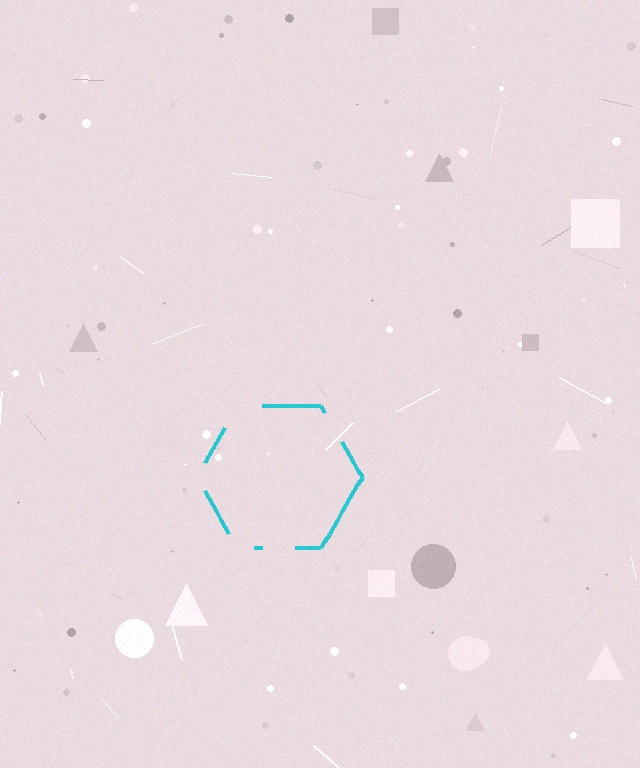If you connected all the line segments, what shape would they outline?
They would outline a hexagon.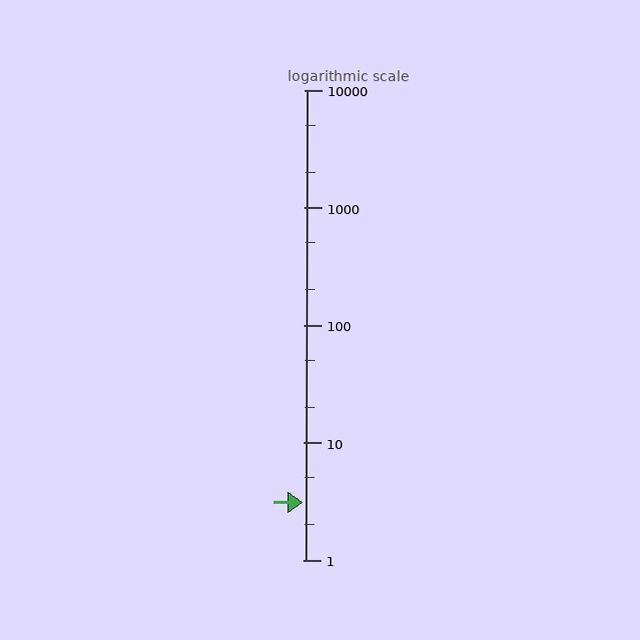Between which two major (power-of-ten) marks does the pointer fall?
The pointer is between 1 and 10.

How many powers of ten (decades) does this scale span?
The scale spans 4 decades, from 1 to 10000.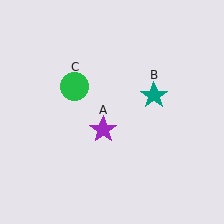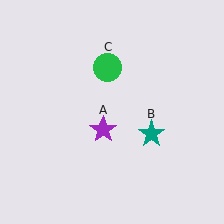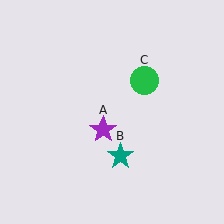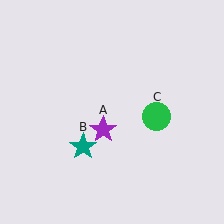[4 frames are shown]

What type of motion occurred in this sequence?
The teal star (object B), green circle (object C) rotated clockwise around the center of the scene.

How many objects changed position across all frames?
2 objects changed position: teal star (object B), green circle (object C).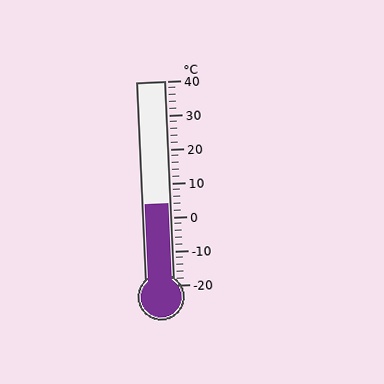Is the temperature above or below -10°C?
The temperature is above -10°C.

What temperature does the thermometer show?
The thermometer shows approximately 4°C.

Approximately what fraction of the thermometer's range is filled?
The thermometer is filled to approximately 40% of its range.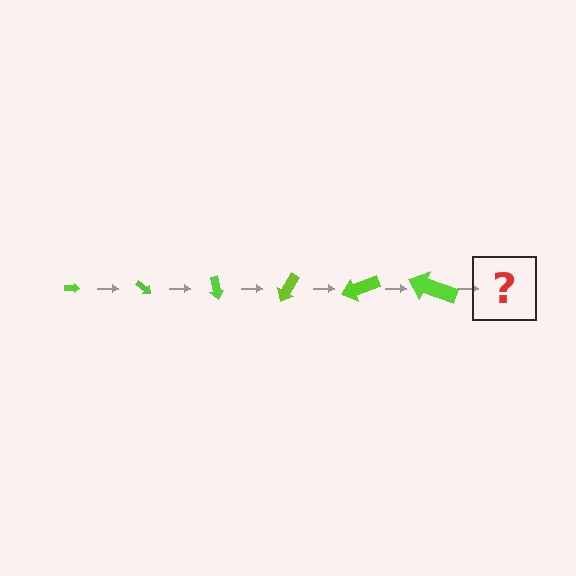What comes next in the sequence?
The next element should be an arrow, larger than the previous one and rotated 240 degrees from the start.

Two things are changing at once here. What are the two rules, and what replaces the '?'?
The two rules are that the arrow grows larger each step and it rotates 40 degrees each step. The '?' should be an arrow, larger than the previous one and rotated 240 degrees from the start.